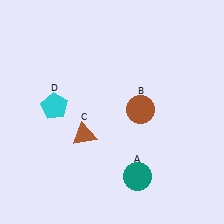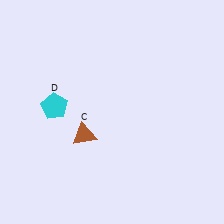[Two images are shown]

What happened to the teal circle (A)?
The teal circle (A) was removed in Image 2. It was in the bottom-right area of Image 1.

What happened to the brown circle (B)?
The brown circle (B) was removed in Image 2. It was in the top-right area of Image 1.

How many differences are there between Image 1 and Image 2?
There are 2 differences between the two images.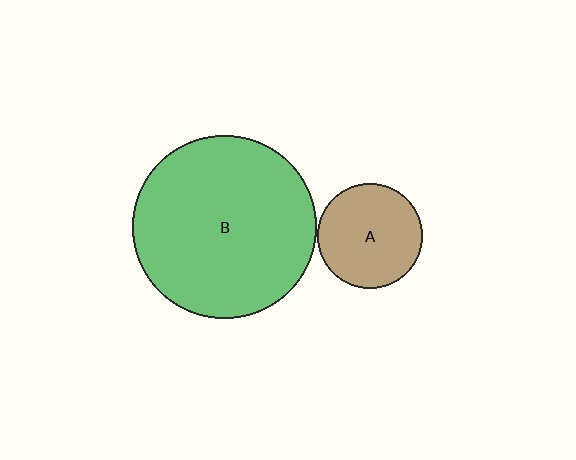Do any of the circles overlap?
No, none of the circles overlap.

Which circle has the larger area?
Circle B (green).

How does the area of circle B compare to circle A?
Approximately 3.1 times.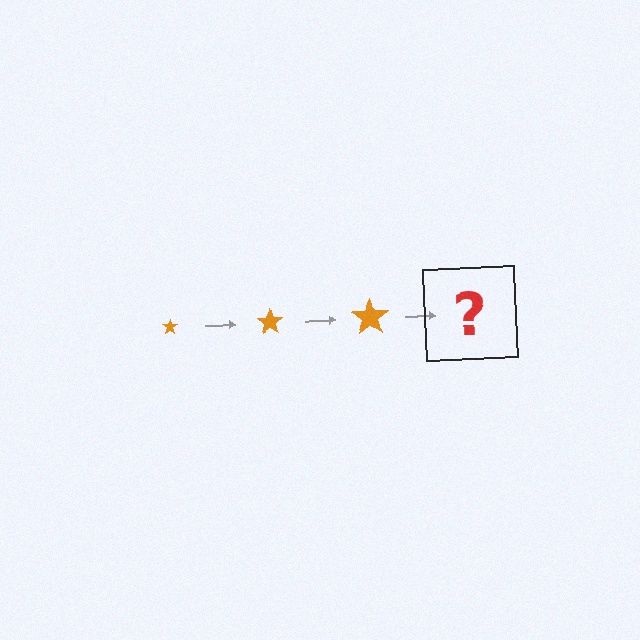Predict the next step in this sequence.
The next step is an orange star, larger than the previous one.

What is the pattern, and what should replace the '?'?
The pattern is that the star gets progressively larger each step. The '?' should be an orange star, larger than the previous one.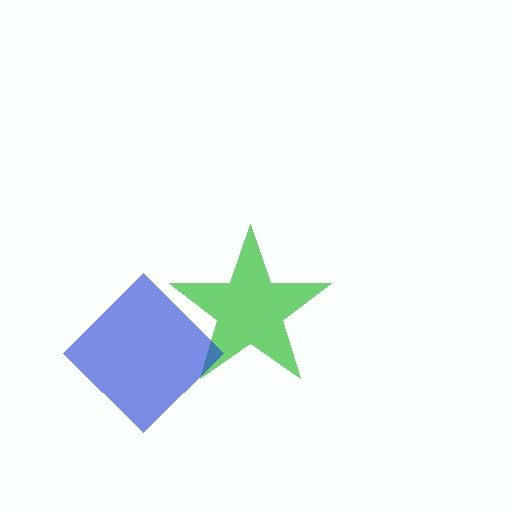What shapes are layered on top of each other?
The layered shapes are: a green star, a blue diamond.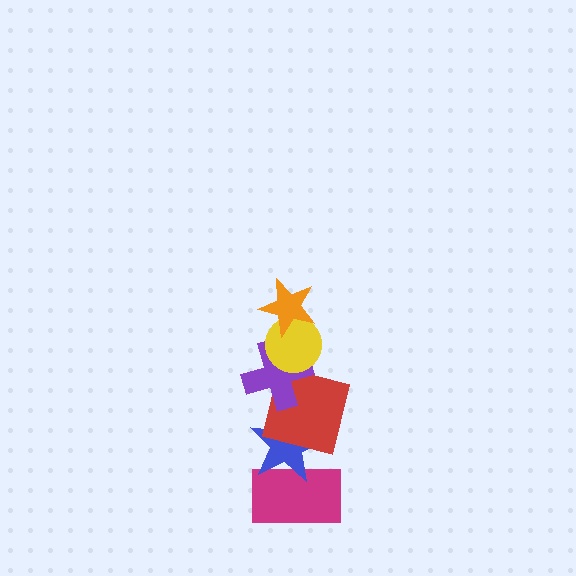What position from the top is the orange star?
The orange star is 1st from the top.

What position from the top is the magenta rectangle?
The magenta rectangle is 6th from the top.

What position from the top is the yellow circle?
The yellow circle is 2nd from the top.